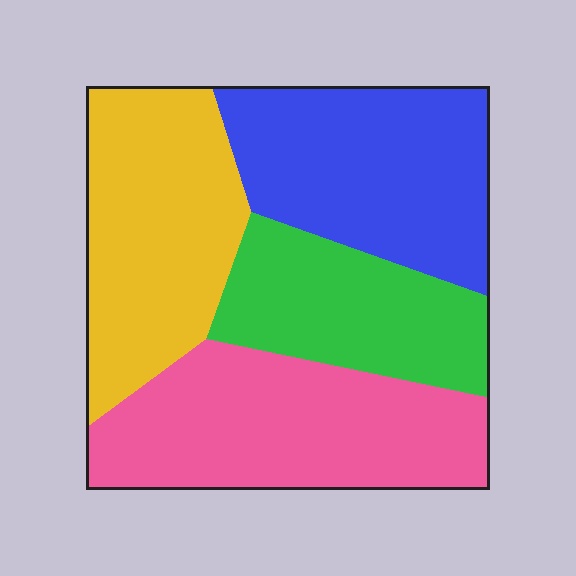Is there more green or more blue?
Blue.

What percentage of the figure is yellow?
Yellow covers 26% of the figure.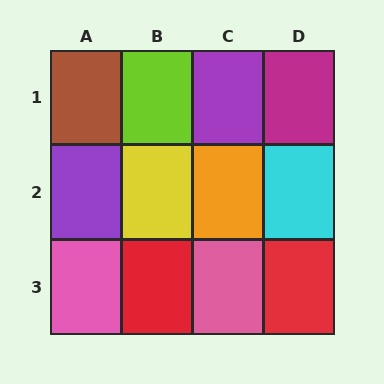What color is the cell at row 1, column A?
Brown.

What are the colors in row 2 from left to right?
Purple, yellow, orange, cyan.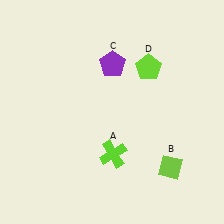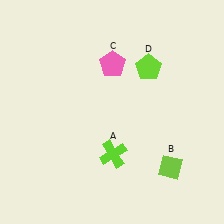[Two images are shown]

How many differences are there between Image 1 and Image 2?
There is 1 difference between the two images.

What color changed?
The pentagon (C) changed from purple in Image 1 to pink in Image 2.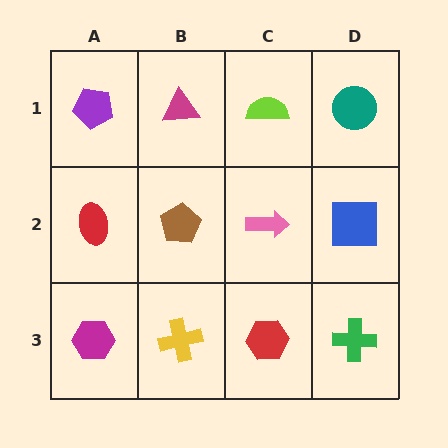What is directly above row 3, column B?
A brown pentagon.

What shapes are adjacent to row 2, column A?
A purple pentagon (row 1, column A), a magenta hexagon (row 3, column A), a brown pentagon (row 2, column B).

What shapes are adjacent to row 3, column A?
A red ellipse (row 2, column A), a yellow cross (row 3, column B).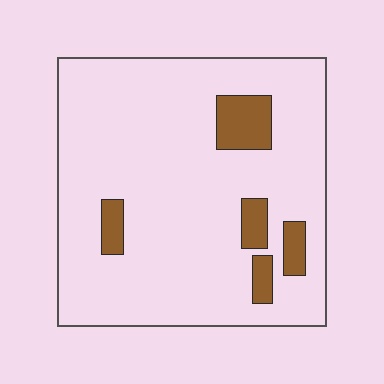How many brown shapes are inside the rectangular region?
5.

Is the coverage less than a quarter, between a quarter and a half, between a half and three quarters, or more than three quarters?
Less than a quarter.